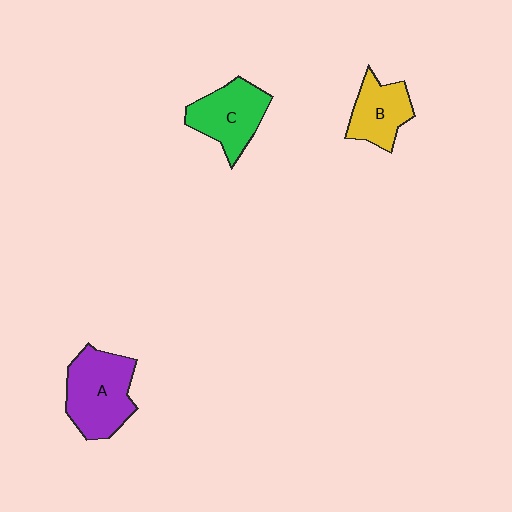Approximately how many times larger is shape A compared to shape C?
Approximately 1.2 times.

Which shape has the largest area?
Shape A (purple).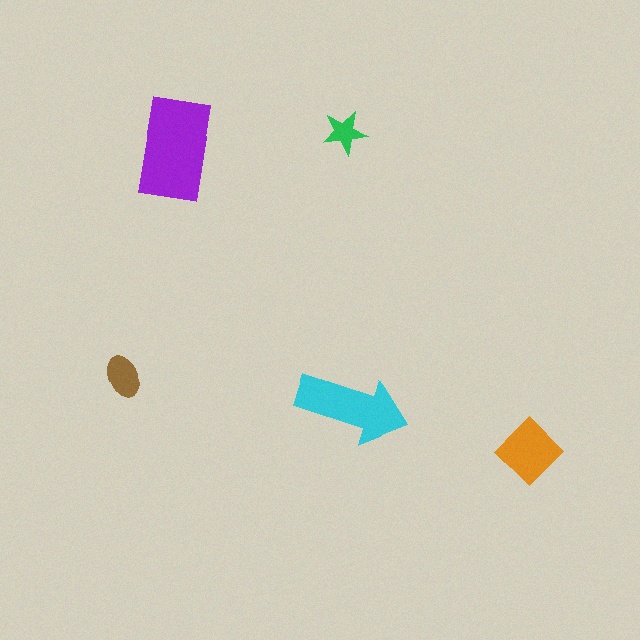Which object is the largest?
The purple rectangle.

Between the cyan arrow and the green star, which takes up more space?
The cyan arrow.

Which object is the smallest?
The green star.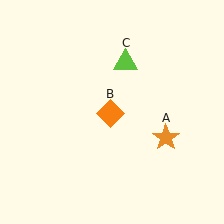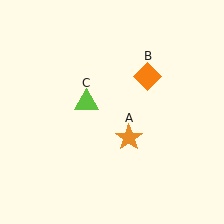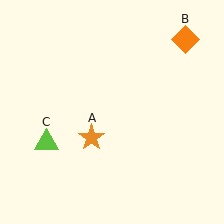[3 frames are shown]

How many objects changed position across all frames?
3 objects changed position: orange star (object A), orange diamond (object B), lime triangle (object C).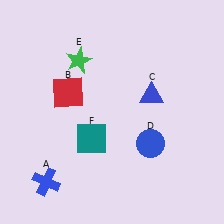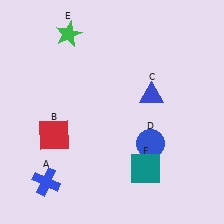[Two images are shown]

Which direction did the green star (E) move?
The green star (E) moved up.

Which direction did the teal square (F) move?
The teal square (F) moved right.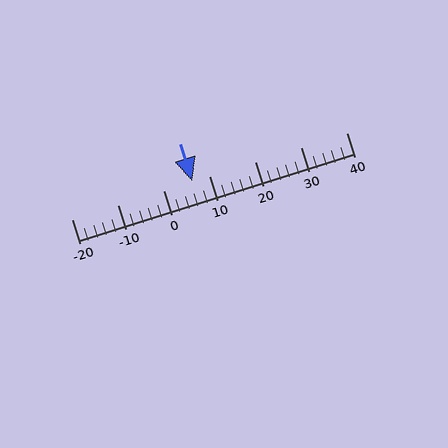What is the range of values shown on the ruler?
The ruler shows values from -20 to 40.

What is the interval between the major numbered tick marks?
The major tick marks are spaced 10 units apart.